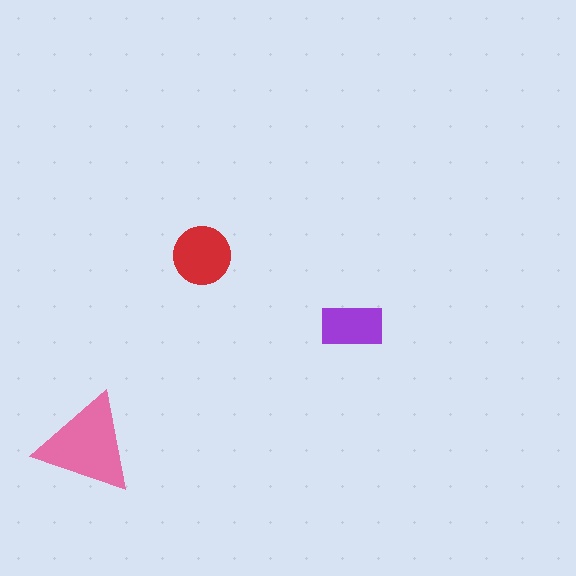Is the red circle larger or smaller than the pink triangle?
Smaller.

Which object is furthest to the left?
The pink triangle is leftmost.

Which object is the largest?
The pink triangle.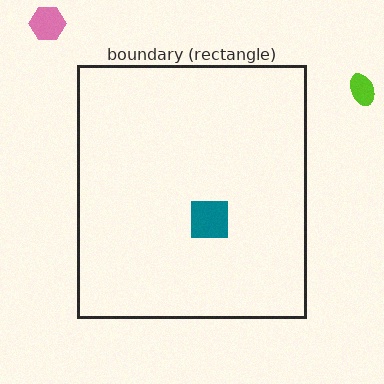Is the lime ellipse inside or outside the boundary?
Outside.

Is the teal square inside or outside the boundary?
Inside.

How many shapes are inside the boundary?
1 inside, 2 outside.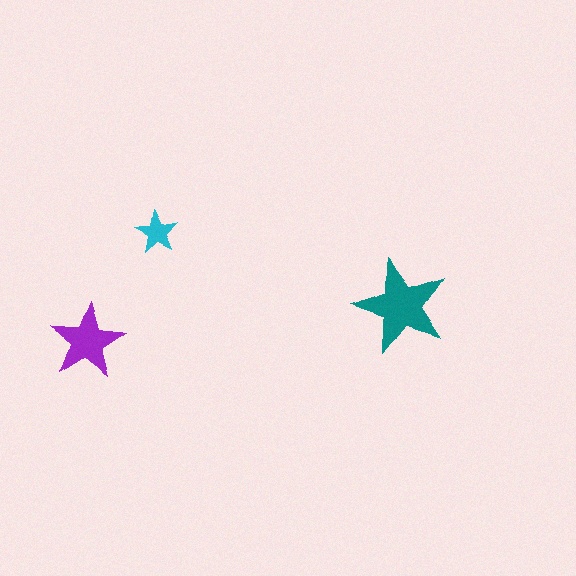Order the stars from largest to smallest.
the teal one, the purple one, the cyan one.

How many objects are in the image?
There are 3 objects in the image.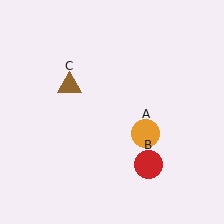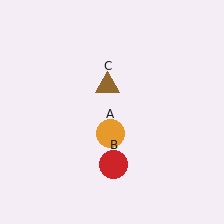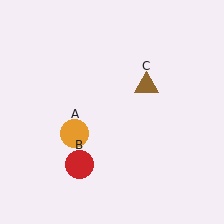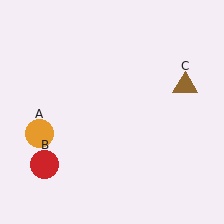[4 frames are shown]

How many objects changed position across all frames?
3 objects changed position: orange circle (object A), red circle (object B), brown triangle (object C).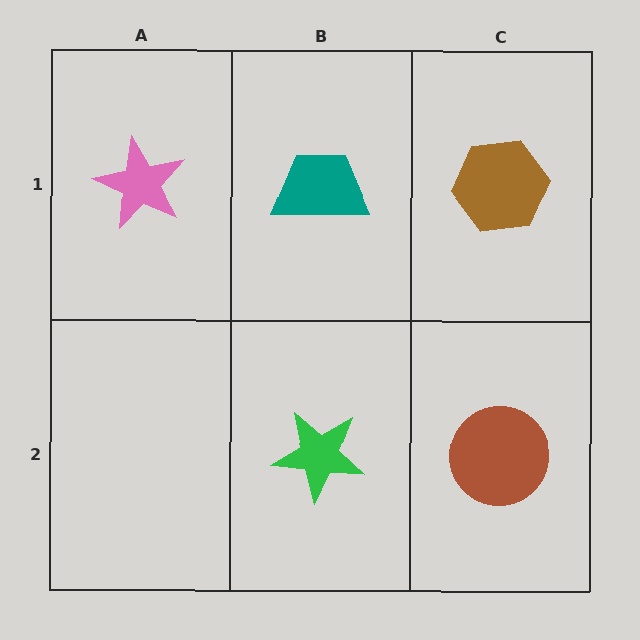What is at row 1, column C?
A brown hexagon.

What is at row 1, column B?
A teal trapezoid.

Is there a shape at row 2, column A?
No, that cell is empty.